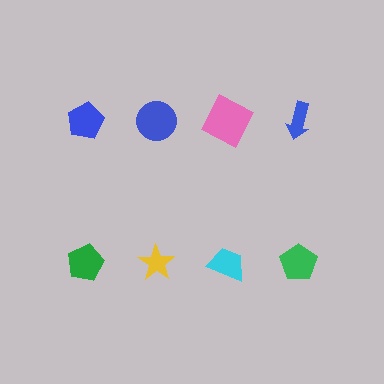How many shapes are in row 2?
4 shapes.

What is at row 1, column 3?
A pink square.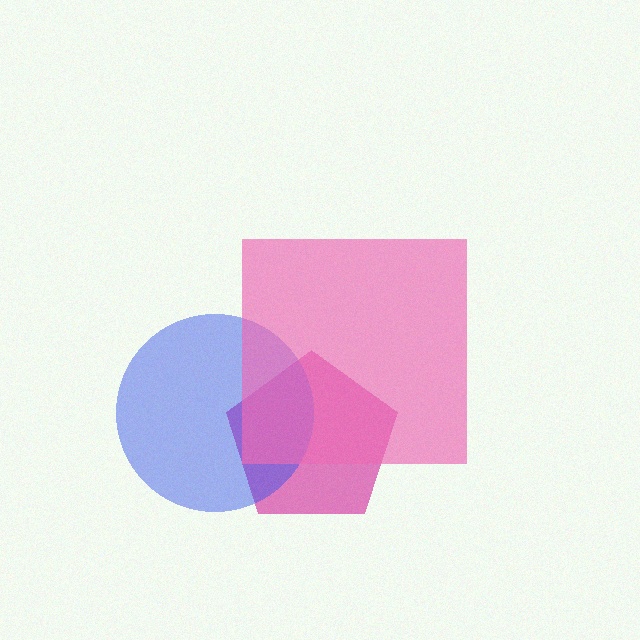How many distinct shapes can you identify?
There are 3 distinct shapes: a magenta pentagon, a blue circle, a pink square.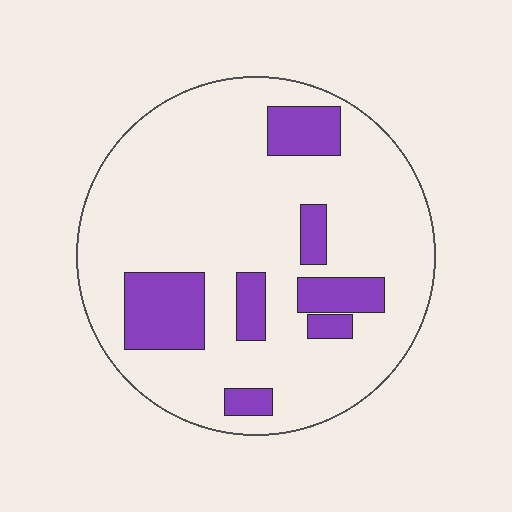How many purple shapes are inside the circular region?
7.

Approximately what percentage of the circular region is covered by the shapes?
Approximately 20%.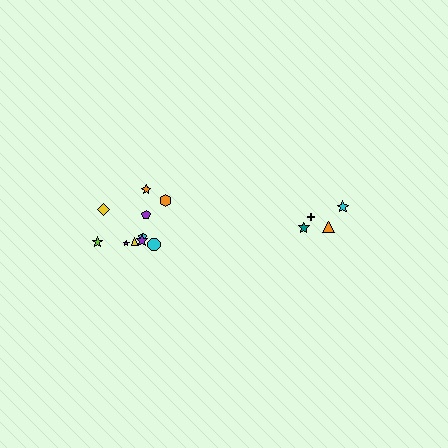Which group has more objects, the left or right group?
The left group.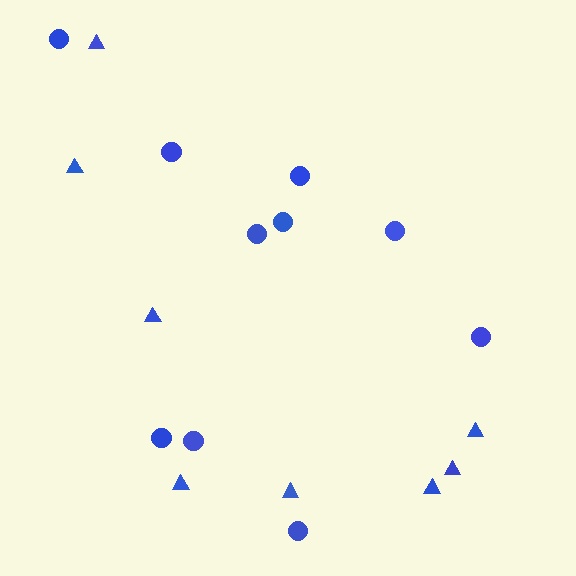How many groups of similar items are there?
There are 2 groups: one group of triangles (8) and one group of circles (10).